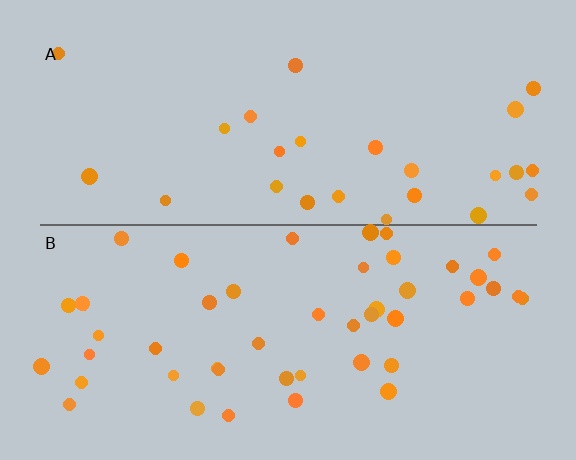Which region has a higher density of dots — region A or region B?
B (the bottom).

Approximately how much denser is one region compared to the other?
Approximately 1.8× — region B over region A.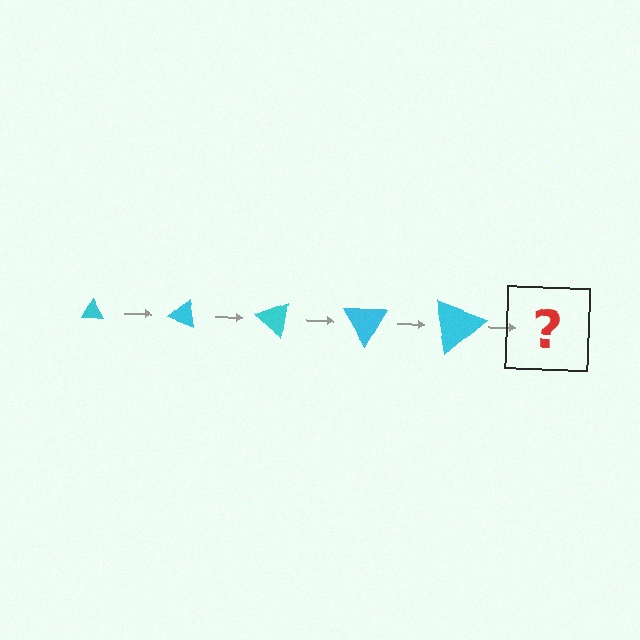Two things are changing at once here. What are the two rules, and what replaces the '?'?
The two rules are that the triangle grows larger each step and it rotates 20 degrees each step. The '?' should be a triangle, larger than the previous one and rotated 100 degrees from the start.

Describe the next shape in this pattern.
It should be a triangle, larger than the previous one and rotated 100 degrees from the start.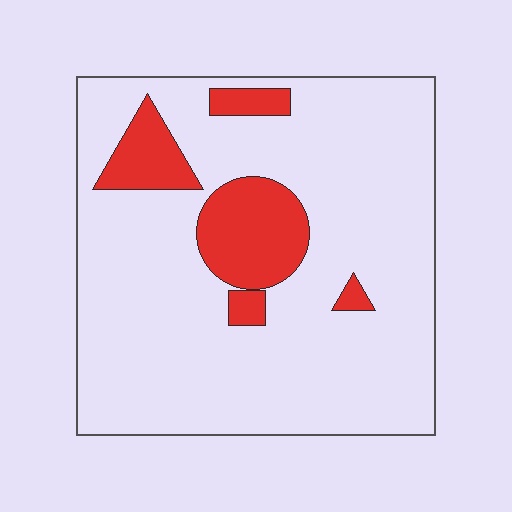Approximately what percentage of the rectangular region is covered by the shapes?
Approximately 15%.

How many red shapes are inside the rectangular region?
5.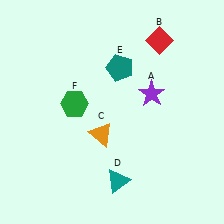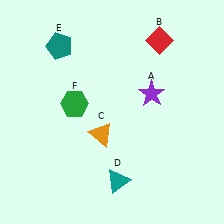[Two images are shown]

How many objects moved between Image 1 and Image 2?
1 object moved between the two images.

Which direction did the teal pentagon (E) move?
The teal pentagon (E) moved left.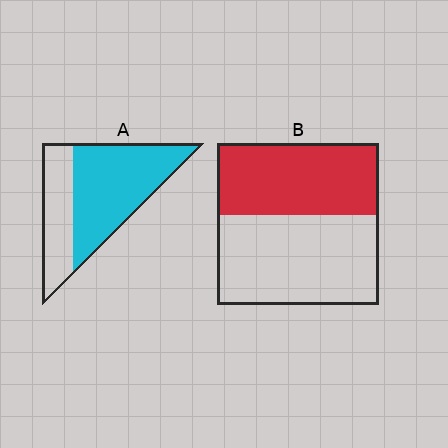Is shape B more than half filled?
No.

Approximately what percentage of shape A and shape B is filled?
A is approximately 65% and B is approximately 45%.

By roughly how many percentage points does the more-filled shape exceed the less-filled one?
By roughly 20 percentage points (A over B).